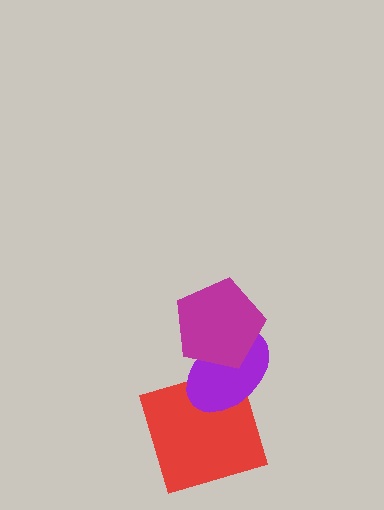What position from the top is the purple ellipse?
The purple ellipse is 2nd from the top.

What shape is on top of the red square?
The purple ellipse is on top of the red square.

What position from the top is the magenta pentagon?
The magenta pentagon is 1st from the top.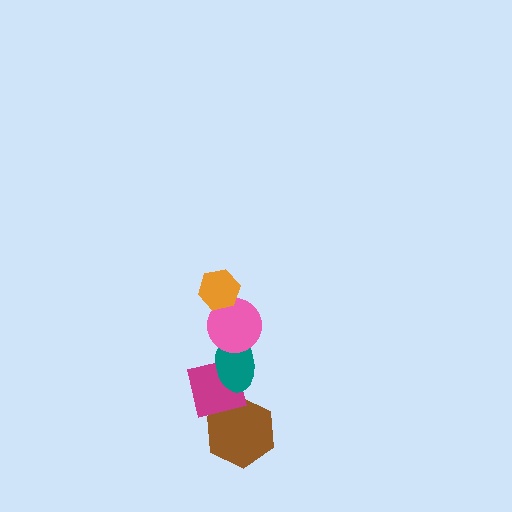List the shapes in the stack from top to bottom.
From top to bottom: the orange hexagon, the pink circle, the teal ellipse, the magenta square, the brown hexagon.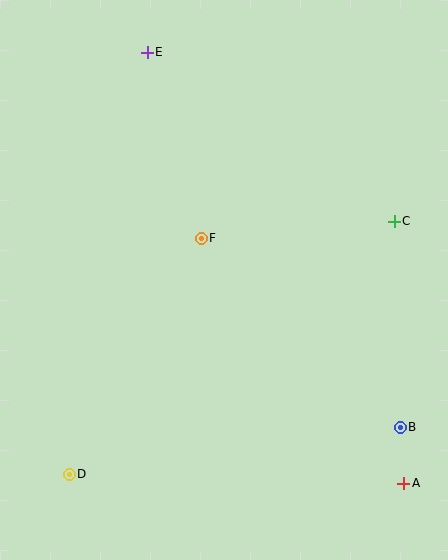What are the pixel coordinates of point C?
Point C is at (394, 221).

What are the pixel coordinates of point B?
Point B is at (400, 427).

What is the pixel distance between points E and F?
The distance between E and F is 193 pixels.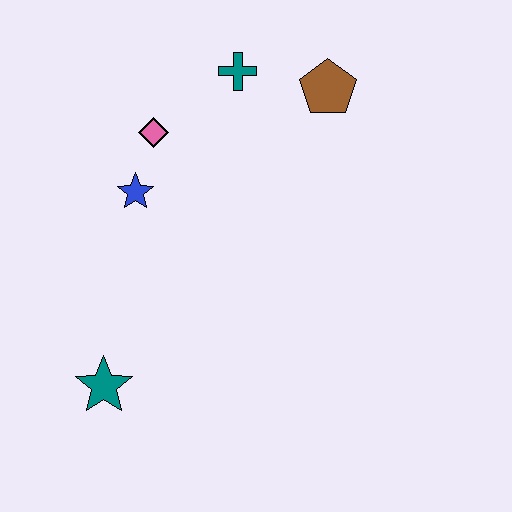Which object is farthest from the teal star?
The brown pentagon is farthest from the teal star.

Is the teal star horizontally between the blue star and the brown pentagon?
No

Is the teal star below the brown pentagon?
Yes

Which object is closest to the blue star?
The pink diamond is closest to the blue star.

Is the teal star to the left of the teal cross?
Yes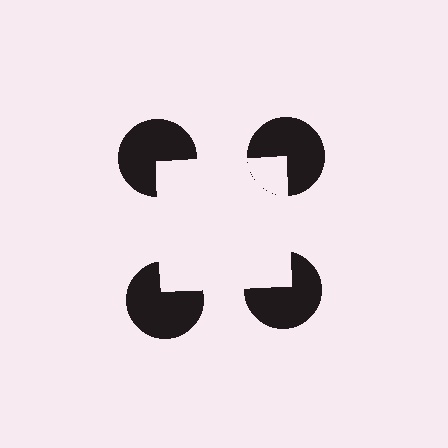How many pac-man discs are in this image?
There are 4 — one at each vertex of the illusory square.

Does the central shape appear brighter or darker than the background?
It typically appears slightly brighter than the background, even though no actual brightness change is drawn.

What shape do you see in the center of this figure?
An illusory square — its edges are inferred from the aligned wedge cuts in the pac-man discs, not physically drawn.